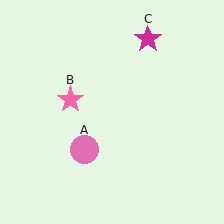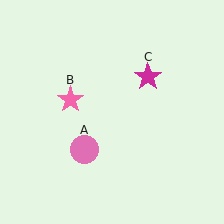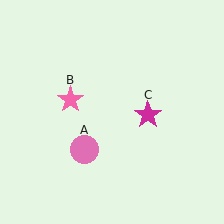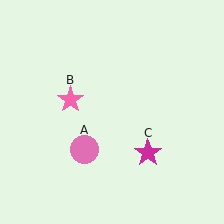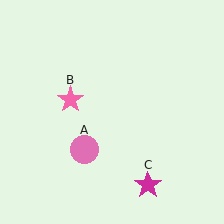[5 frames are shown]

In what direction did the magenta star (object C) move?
The magenta star (object C) moved down.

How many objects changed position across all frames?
1 object changed position: magenta star (object C).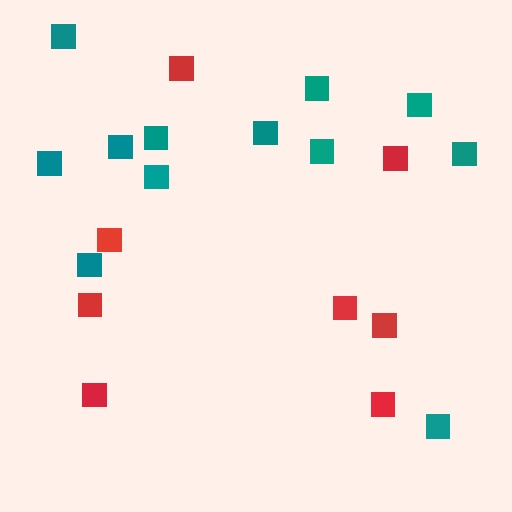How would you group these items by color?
There are 2 groups: one group of red squares (8) and one group of teal squares (12).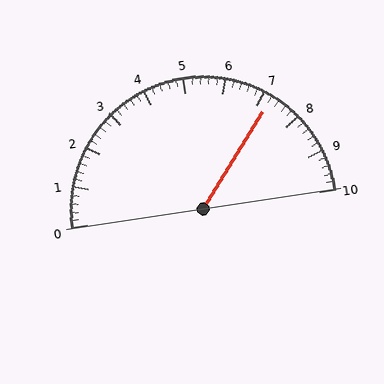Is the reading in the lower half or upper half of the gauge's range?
The reading is in the upper half of the range (0 to 10).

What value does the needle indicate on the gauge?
The needle indicates approximately 7.2.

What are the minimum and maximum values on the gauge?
The gauge ranges from 0 to 10.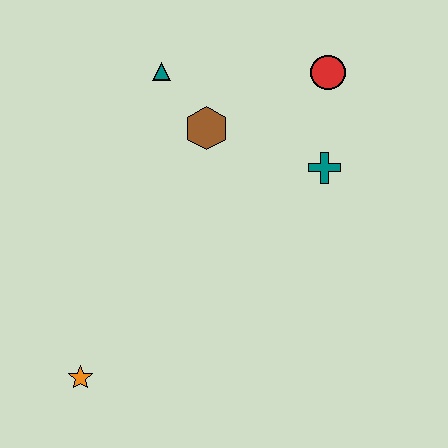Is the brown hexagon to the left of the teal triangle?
No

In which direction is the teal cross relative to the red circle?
The teal cross is below the red circle.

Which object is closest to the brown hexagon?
The teal triangle is closest to the brown hexagon.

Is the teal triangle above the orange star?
Yes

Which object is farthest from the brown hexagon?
The orange star is farthest from the brown hexagon.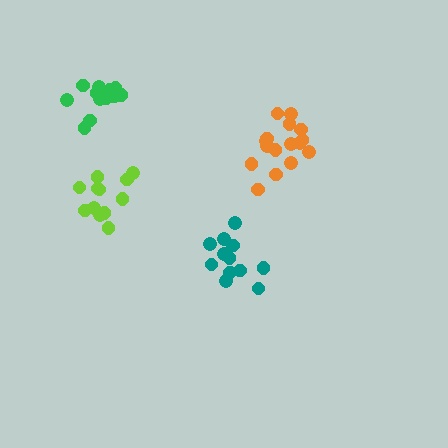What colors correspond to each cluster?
The clusters are colored: lime, teal, orange, green.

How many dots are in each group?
Group 1: 12 dots, Group 2: 12 dots, Group 3: 16 dots, Group 4: 14 dots (54 total).